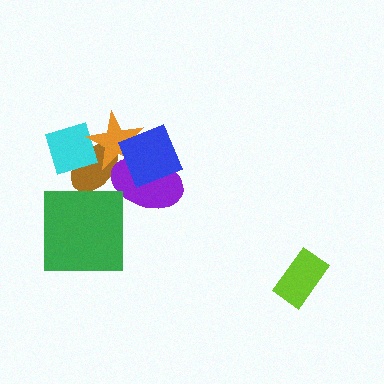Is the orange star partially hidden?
Yes, it is partially covered by another shape.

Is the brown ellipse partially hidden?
Yes, it is partially covered by another shape.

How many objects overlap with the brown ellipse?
3 objects overlap with the brown ellipse.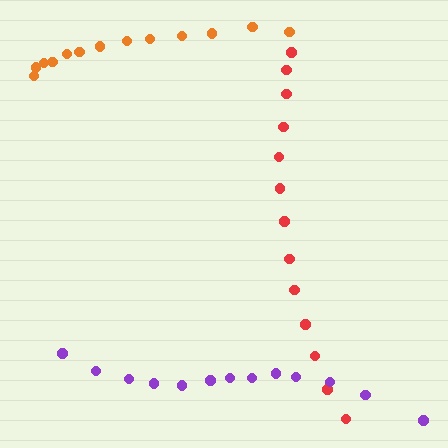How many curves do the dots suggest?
There are 3 distinct paths.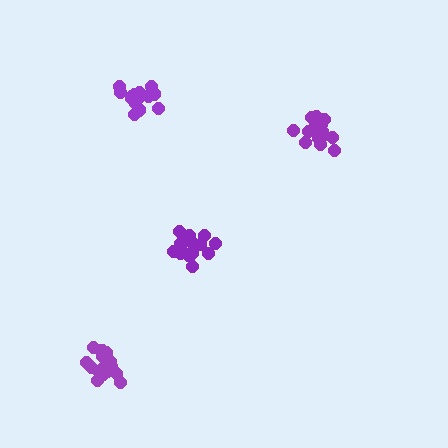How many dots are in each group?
Group 1: 16 dots, Group 2: 17 dots, Group 3: 19 dots, Group 4: 17 dots (69 total).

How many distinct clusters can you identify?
There are 4 distinct clusters.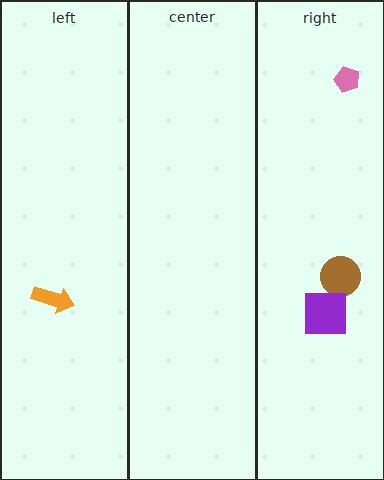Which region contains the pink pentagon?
The right region.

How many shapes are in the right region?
3.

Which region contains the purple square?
The right region.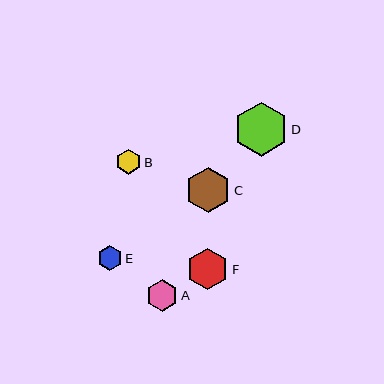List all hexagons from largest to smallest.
From largest to smallest: D, C, F, A, B, E.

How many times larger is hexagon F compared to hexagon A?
Hexagon F is approximately 1.3 times the size of hexagon A.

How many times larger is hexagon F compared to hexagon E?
Hexagon F is approximately 1.7 times the size of hexagon E.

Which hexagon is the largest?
Hexagon D is the largest with a size of approximately 54 pixels.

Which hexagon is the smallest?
Hexagon E is the smallest with a size of approximately 24 pixels.